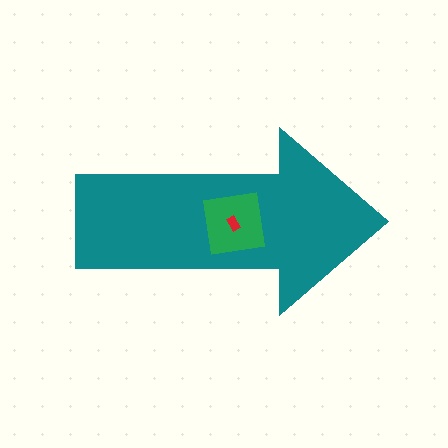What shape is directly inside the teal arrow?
The green square.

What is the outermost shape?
The teal arrow.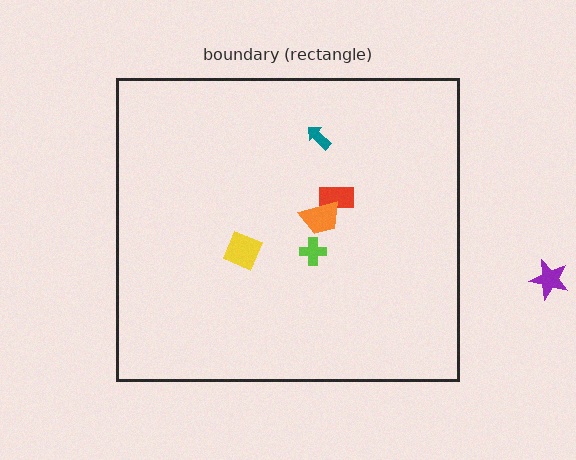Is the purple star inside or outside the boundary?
Outside.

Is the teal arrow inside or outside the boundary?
Inside.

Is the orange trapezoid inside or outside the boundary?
Inside.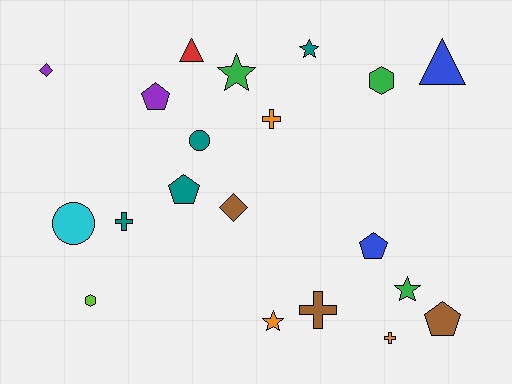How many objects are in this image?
There are 20 objects.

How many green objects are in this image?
There are 3 green objects.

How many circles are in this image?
There are 2 circles.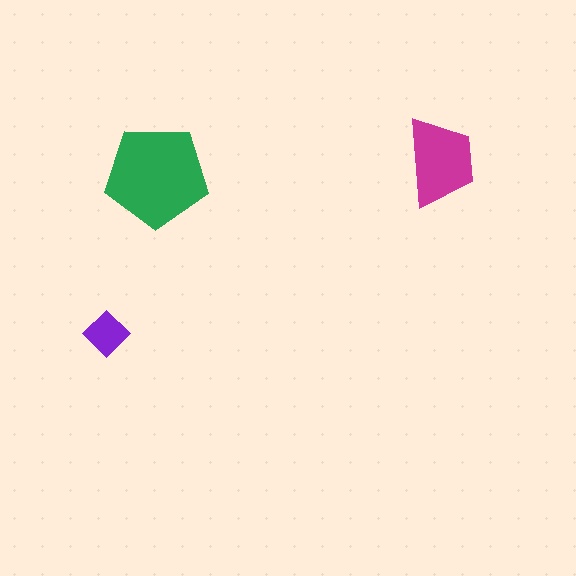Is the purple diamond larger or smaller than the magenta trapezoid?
Smaller.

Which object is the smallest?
The purple diamond.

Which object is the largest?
The green pentagon.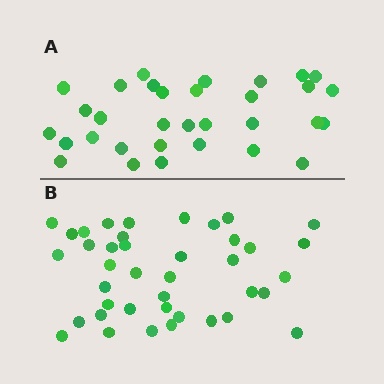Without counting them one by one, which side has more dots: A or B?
Region B (the bottom region) has more dots.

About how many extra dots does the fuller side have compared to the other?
Region B has roughly 8 or so more dots than region A.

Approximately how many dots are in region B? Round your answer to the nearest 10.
About 40 dots.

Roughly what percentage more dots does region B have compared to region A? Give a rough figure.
About 25% more.